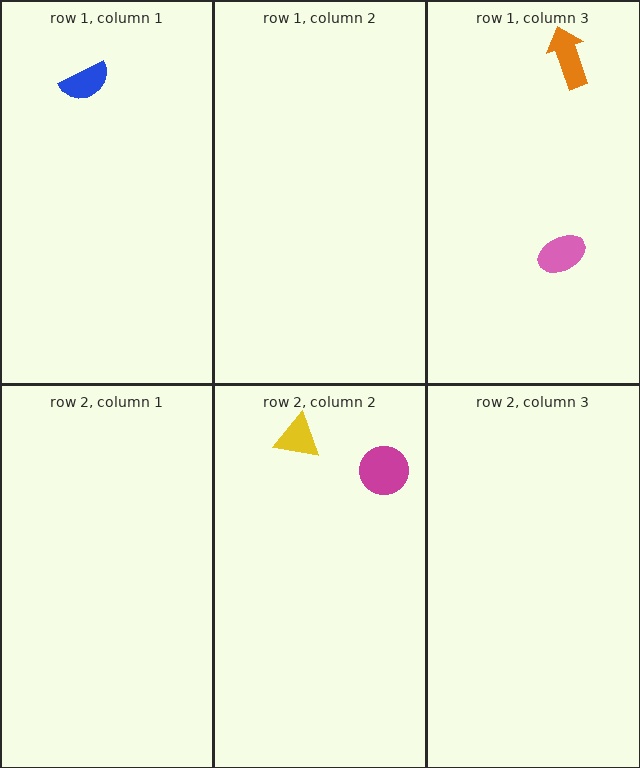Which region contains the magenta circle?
The row 2, column 2 region.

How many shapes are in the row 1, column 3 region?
2.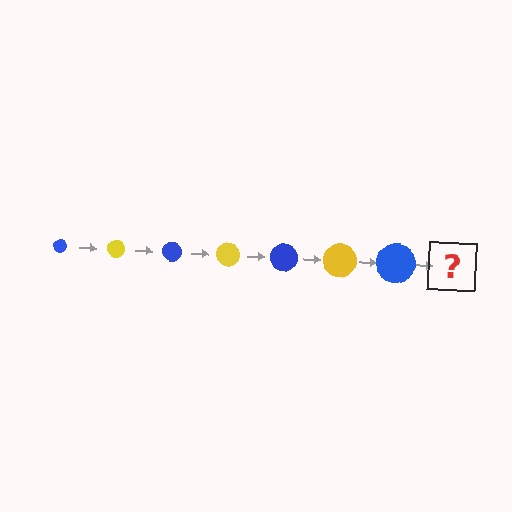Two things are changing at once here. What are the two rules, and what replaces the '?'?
The two rules are that the circle grows larger each step and the color cycles through blue and yellow. The '?' should be a yellow circle, larger than the previous one.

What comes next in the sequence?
The next element should be a yellow circle, larger than the previous one.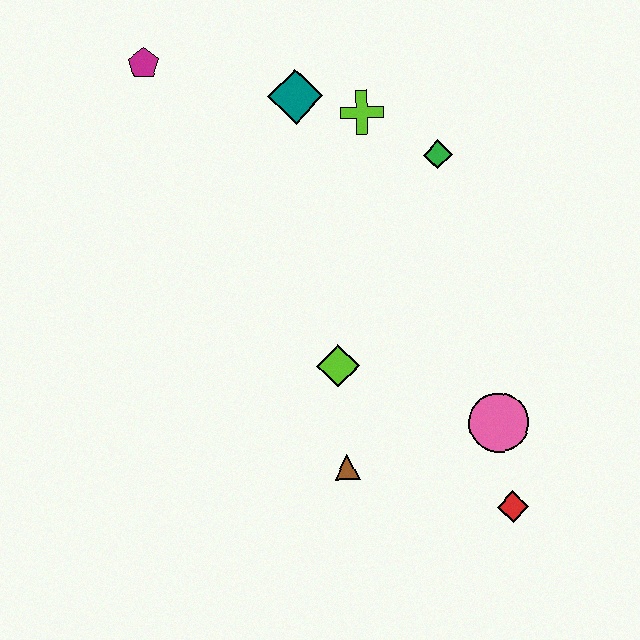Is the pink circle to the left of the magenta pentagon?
No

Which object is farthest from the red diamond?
The magenta pentagon is farthest from the red diamond.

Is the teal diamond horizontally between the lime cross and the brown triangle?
No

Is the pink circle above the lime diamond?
No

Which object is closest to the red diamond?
The pink circle is closest to the red diamond.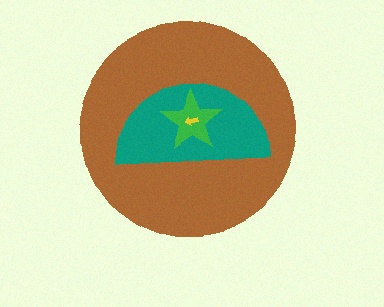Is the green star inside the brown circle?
Yes.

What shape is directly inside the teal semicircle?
The green star.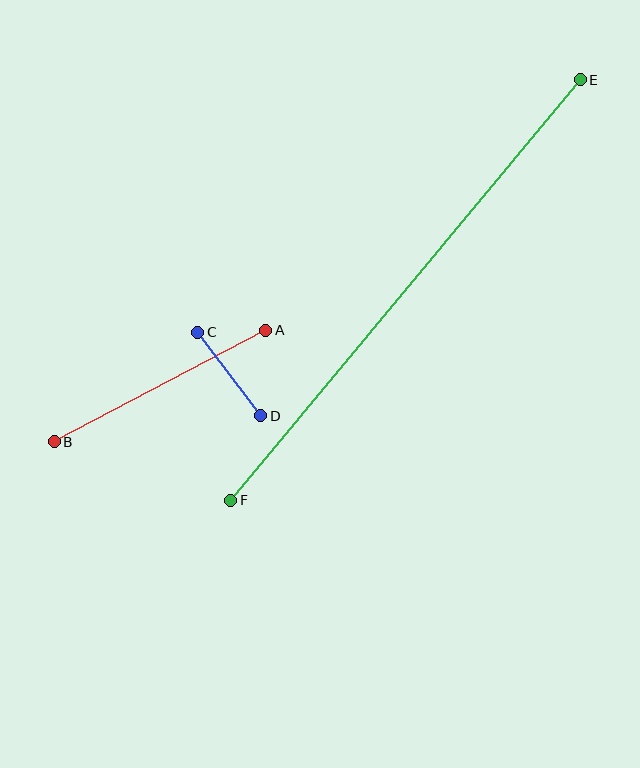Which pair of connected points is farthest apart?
Points E and F are farthest apart.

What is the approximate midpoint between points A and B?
The midpoint is at approximately (160, 386) pixels.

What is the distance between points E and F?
The distance is approximately 547 pixels.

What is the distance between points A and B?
The distance is approximately 239 pixels.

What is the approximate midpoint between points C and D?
The midpoint is at approximately (229, 374) pixels.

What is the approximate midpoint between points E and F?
The midpoint is at approximately (406, 290) pixels.